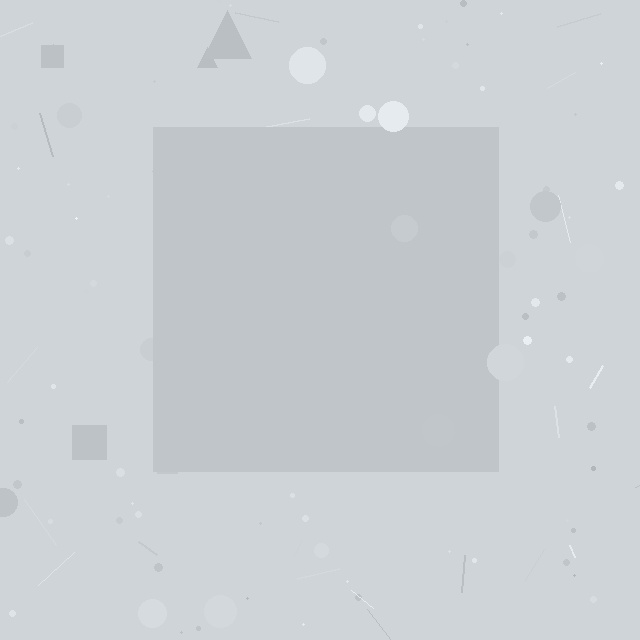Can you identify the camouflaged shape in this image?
The camouflaged shape is a square.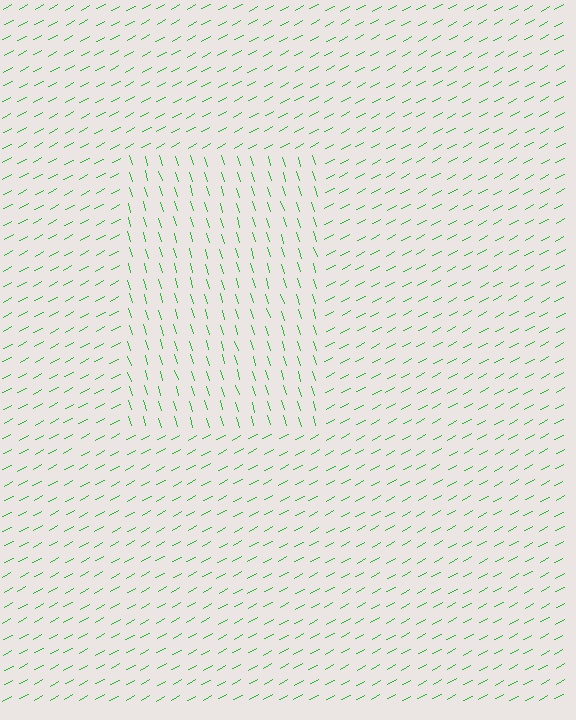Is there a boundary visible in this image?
Yes, there is a texture boundary formed by a change in line orientation.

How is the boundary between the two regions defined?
The boundary is defined purely by a change in line orientation (approximately 79 degrees difference). All lines are the same color and thickness.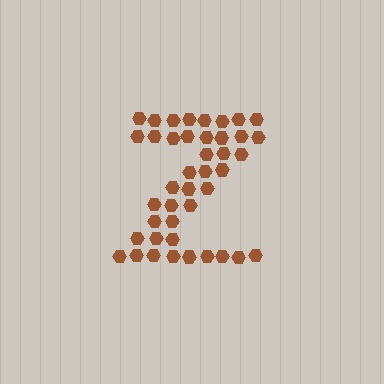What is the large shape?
The large shape is the letter Z.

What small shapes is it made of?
It is made of small hexagons.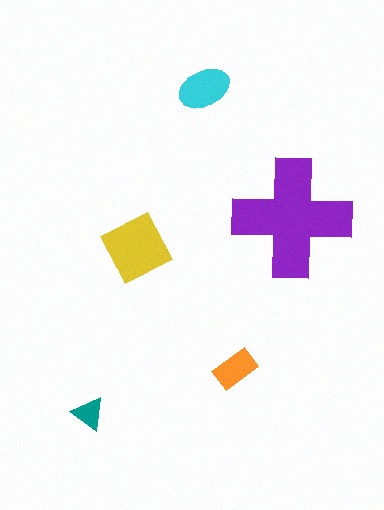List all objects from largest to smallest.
The purple cross, the yellow diamond, the cyan ellipse, the orange rectangle, the teal triangle.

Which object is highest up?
The cyan ellipse is topmost.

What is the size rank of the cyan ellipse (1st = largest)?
3rd.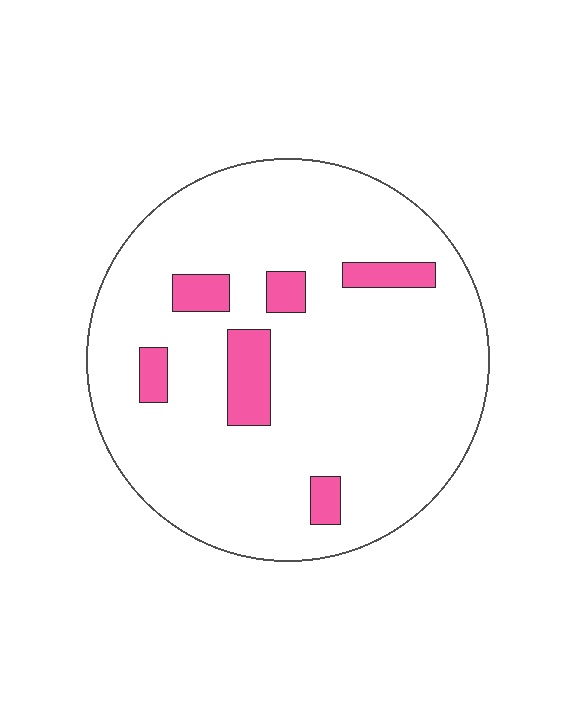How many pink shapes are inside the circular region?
6.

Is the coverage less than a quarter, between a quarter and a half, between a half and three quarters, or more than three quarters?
Less than a quarter.